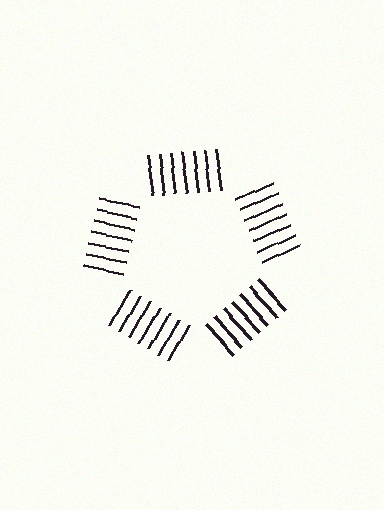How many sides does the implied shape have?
5 sides — the line-ends trace a pentagon.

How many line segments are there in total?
35 — 7 along each of the 5 edges.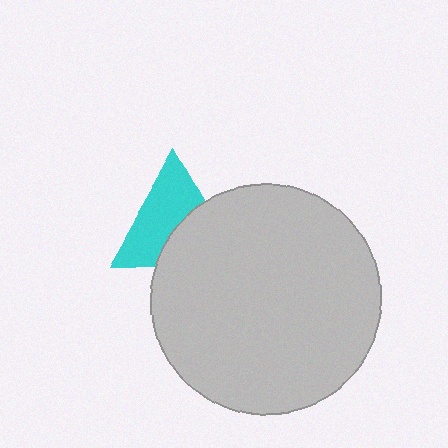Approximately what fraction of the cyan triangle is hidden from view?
Roughly 41% of the cyan triangle is hidden behind the light gray circle.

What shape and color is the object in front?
The object in front is a light gray circle.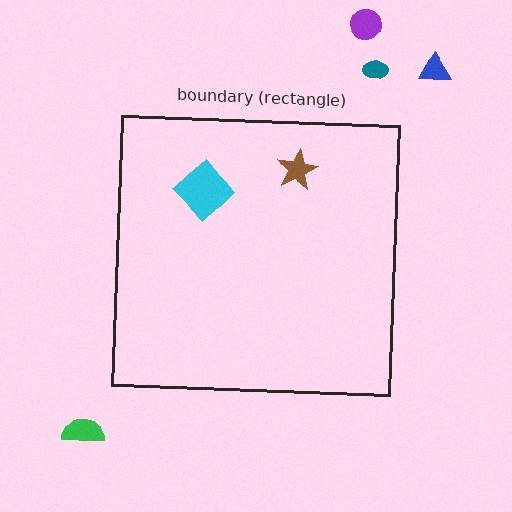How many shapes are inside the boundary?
2 inside, 4 outside.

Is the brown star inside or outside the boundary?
Inside.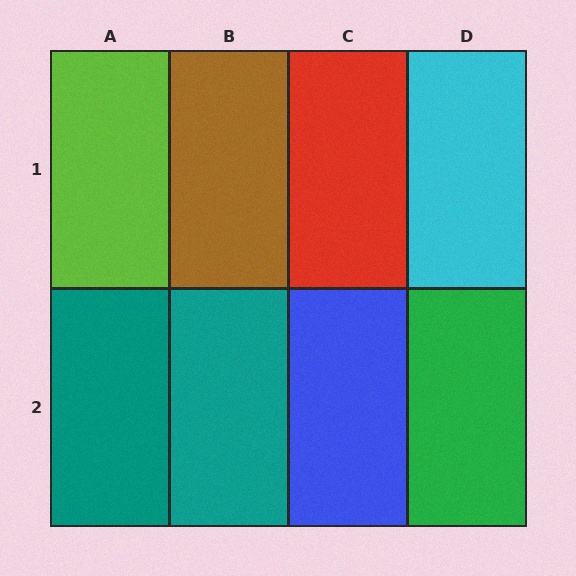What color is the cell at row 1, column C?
Red.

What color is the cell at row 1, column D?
Cyan.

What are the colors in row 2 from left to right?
Teal, teal, blue, green.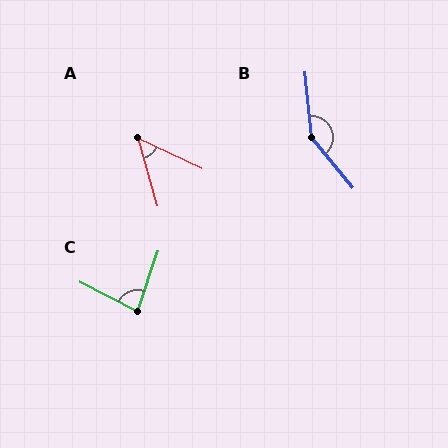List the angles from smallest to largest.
A (49°), C (81°), B (146°).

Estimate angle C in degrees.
Approximately 81 degrees.